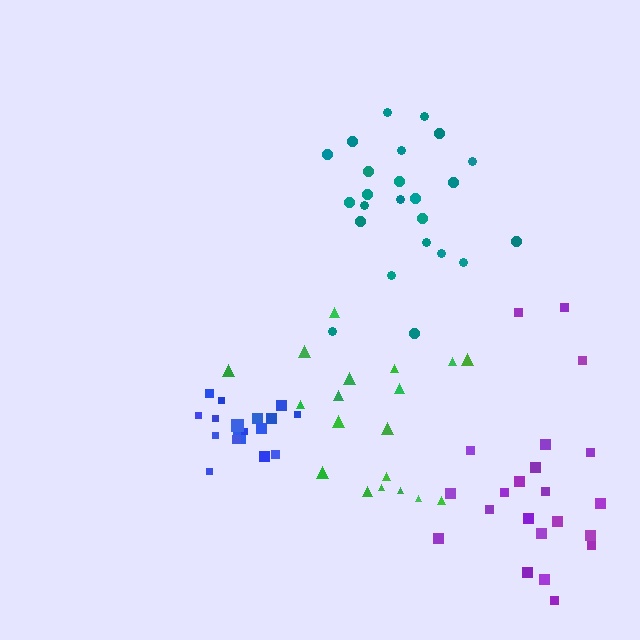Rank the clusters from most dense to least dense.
blue, teal, purple, green.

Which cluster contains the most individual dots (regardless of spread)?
Teal (24).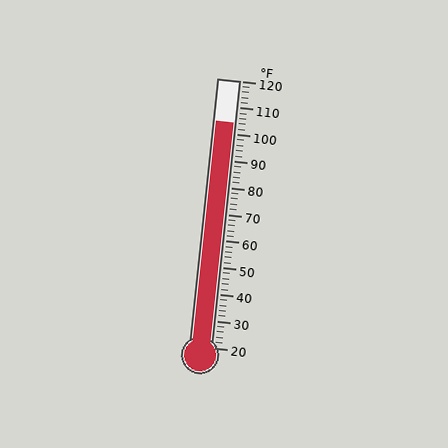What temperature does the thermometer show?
The thermometer shows approximately 104°F.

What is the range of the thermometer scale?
The thermometer scale ranges from 20°F to 120°F.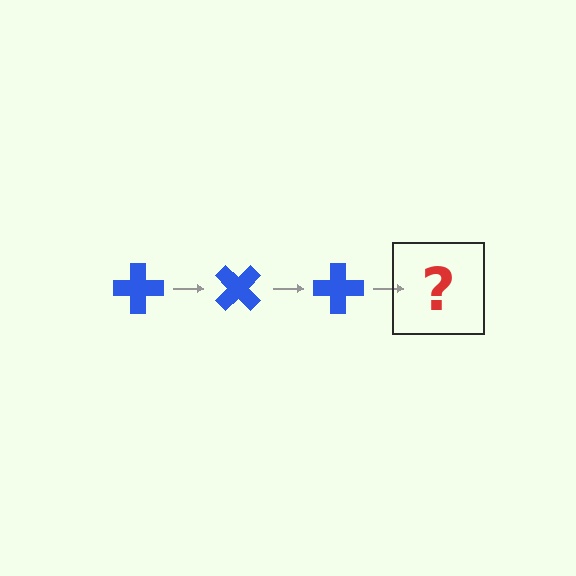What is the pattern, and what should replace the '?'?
The pattern is that the cross rotates 45 degrees each step. The '?' should be a blue cross rotated 135 degrees.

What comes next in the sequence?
The next element should be a blue cross rotated 135 degrees.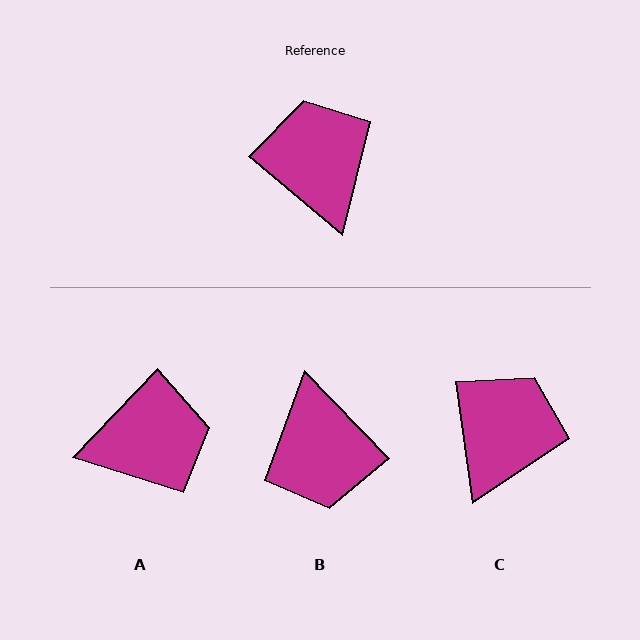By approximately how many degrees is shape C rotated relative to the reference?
Approximately 42 degrees clockwise.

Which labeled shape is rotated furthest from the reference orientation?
B, about 174 degrees away.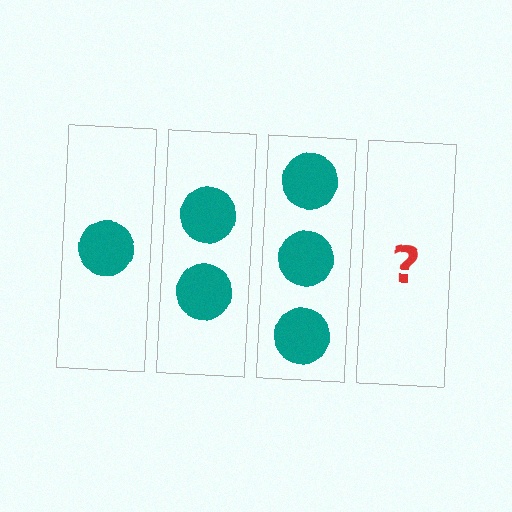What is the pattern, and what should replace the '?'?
The pattern is that each step adds one more circle. The '?' should be 4 circles.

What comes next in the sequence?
The next element should be 4 circles.